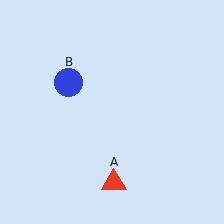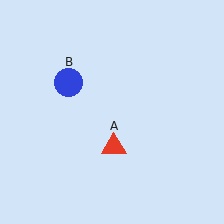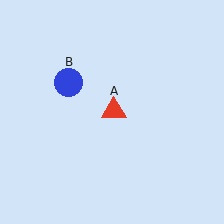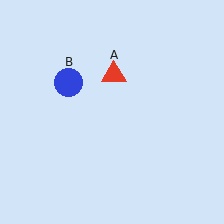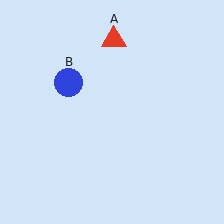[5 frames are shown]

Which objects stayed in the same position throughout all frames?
Blue circle (object B) remained stationary.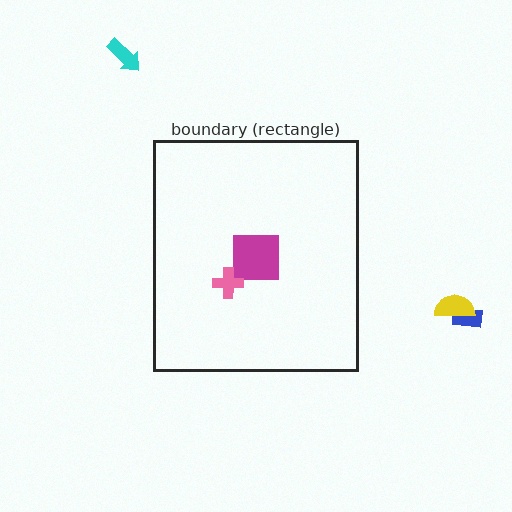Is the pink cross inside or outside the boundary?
Inside.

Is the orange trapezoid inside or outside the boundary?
Inside.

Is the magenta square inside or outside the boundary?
Inside.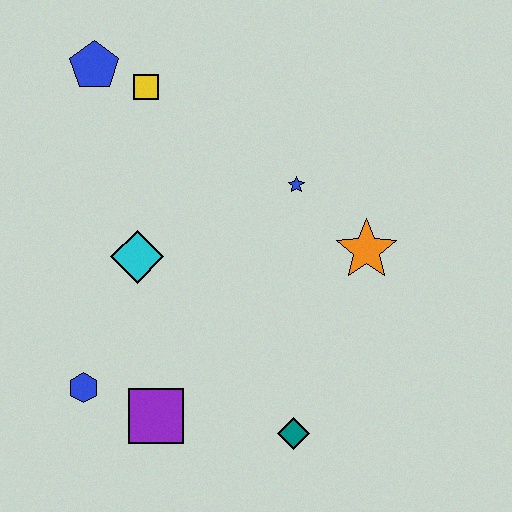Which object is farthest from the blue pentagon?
The teal diamond is farthest from the blue pentagon.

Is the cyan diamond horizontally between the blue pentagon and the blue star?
Yes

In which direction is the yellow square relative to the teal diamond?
The yellow square is above the teal diamond.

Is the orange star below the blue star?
Yes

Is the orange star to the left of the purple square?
No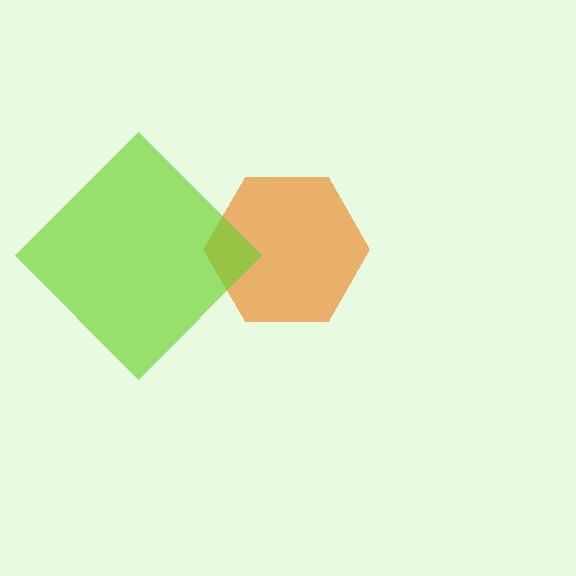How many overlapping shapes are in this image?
There are 2 overlapping shapes in the image.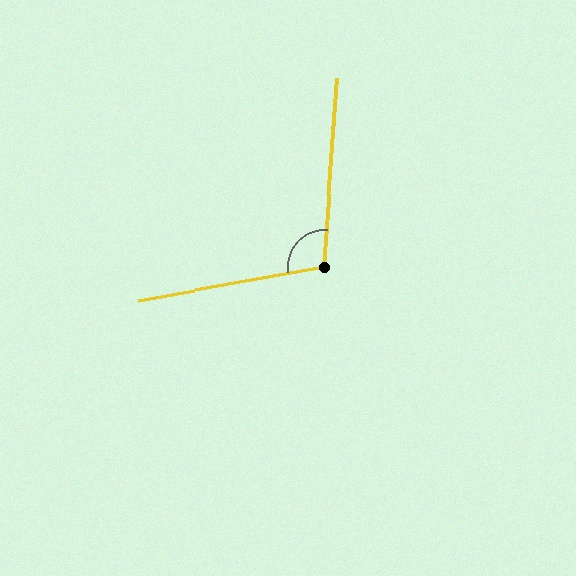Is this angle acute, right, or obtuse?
It is obtuse.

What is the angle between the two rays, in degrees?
Approximately 104 degrees.